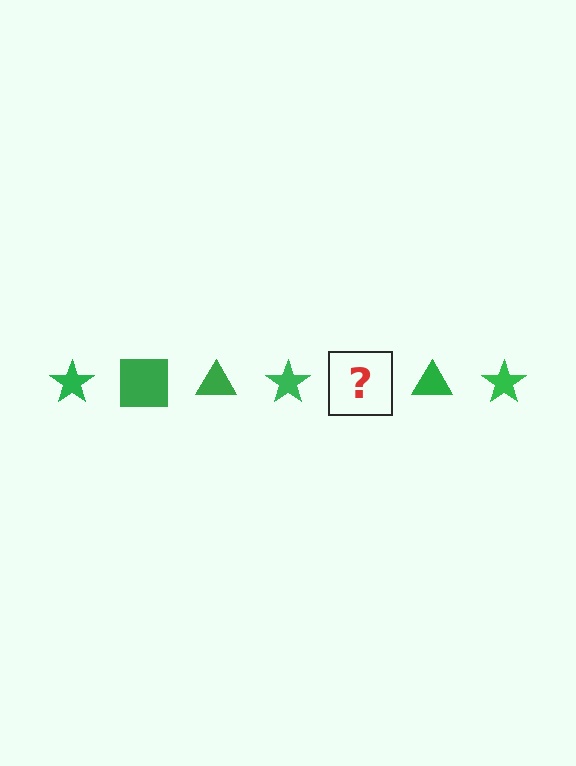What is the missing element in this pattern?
The missing element is a green square.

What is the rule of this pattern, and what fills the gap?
The rule is that the pattern cycles through star, square, triangle shapes in green. The gap should be filled with a green square.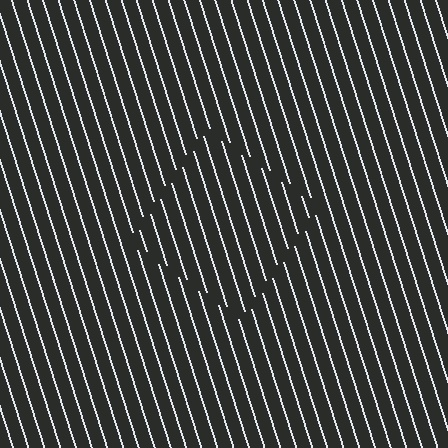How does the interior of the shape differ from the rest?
The interior of the shape contains the same grating, shifted by half a period — the contour is defined by the phase discontinuity where line-ends from the inner and outer gratings abut.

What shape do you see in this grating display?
An illusory square. The interior of the shape contains the same grating, shifted by half a period — the contour is defined by the phase discontinuity where line-ends from the inner and outer gratings abut.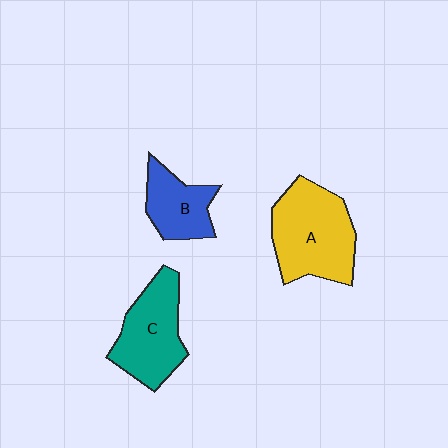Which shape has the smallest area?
Shape B (blue).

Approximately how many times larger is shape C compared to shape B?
Approximately 1.4 times.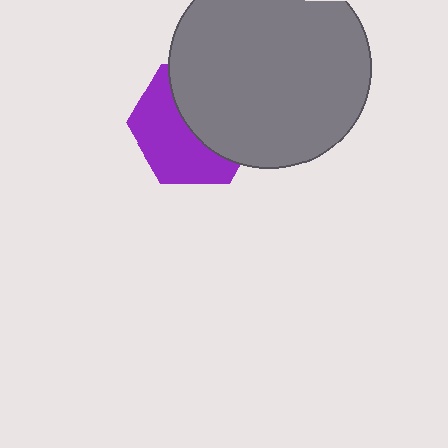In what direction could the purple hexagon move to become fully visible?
The purple hexagon could move toward the lower-left. That would shift it out from behind the gray circle entirely.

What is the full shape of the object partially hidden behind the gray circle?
The partially hidden object is a purple hexagon.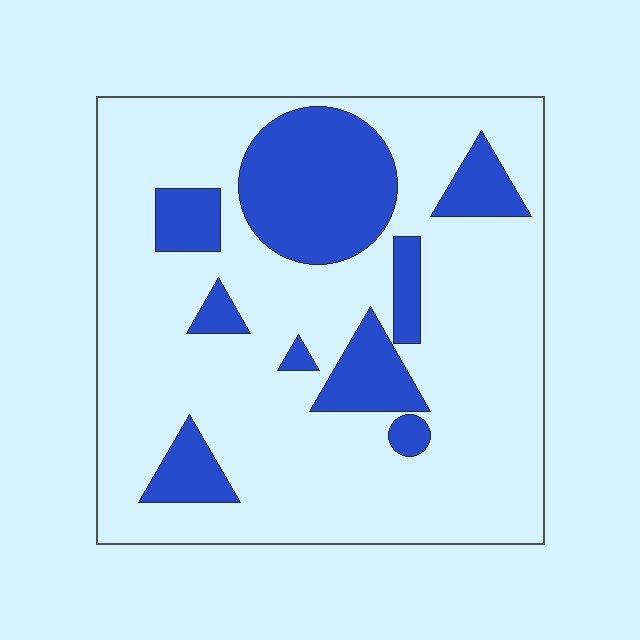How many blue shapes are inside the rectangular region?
9.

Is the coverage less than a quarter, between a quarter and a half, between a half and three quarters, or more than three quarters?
Less than a quarter.